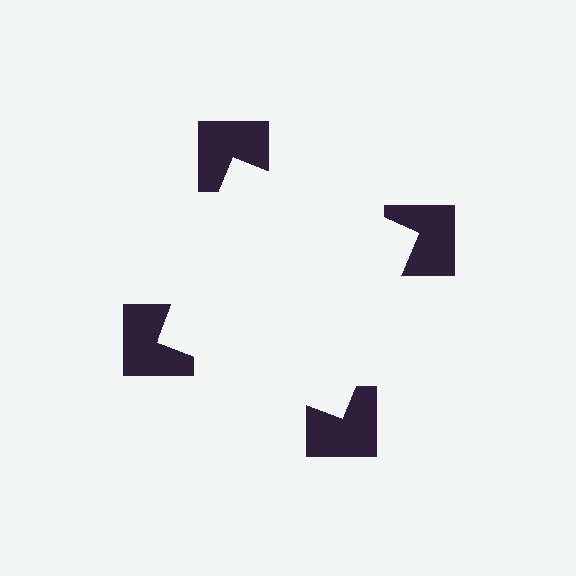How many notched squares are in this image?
There are 4 — one at each vertex of the illusory square.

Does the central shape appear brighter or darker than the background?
It typically appears slightly brighter than the background, even though no actual brightness change is drawn.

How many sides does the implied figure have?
4 sides.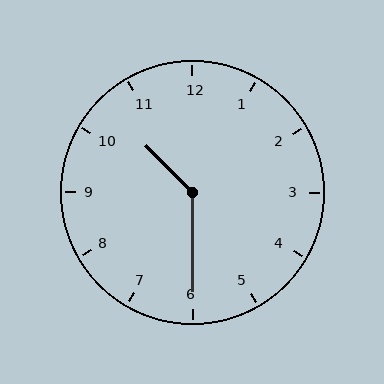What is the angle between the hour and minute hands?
Approximately 135 degrees.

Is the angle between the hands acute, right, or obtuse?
It is obtuse.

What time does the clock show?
10:30.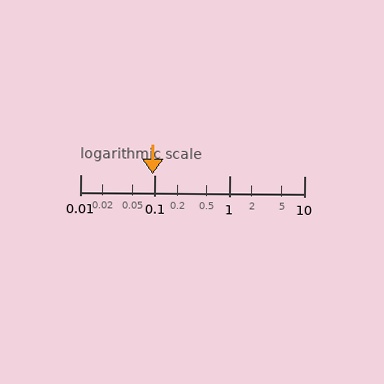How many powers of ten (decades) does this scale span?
The scale spans 3 decades, from 0.01 to 10.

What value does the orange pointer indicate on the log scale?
The pointer indicates approximately 0.094.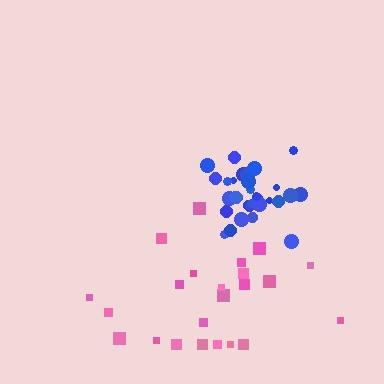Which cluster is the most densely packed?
Blue.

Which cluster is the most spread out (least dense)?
Pink.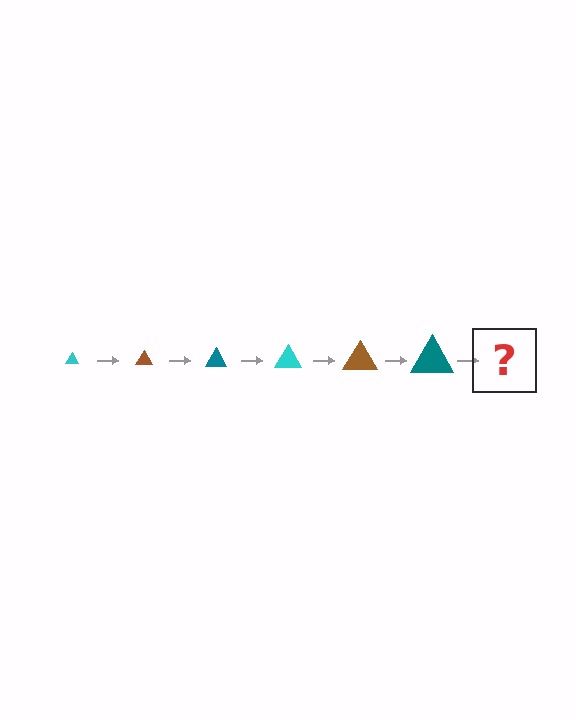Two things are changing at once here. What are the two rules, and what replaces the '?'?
The two rules are that the triangle grows larger each step and the color cycles through cyan, brown, and teal. The '?' should be a cyan triangle, larger than the previous one.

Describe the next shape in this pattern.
It should be a cyan triangle, larger than the previous one.